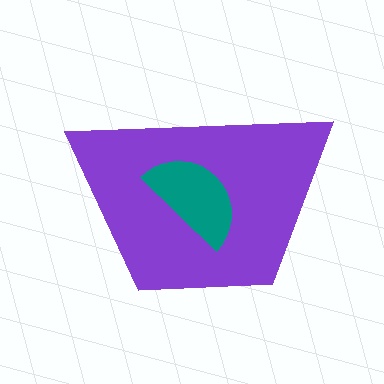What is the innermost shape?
The teal semicircle.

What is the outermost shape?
The purple trapezoid.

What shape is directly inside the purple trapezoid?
The teal semicircle.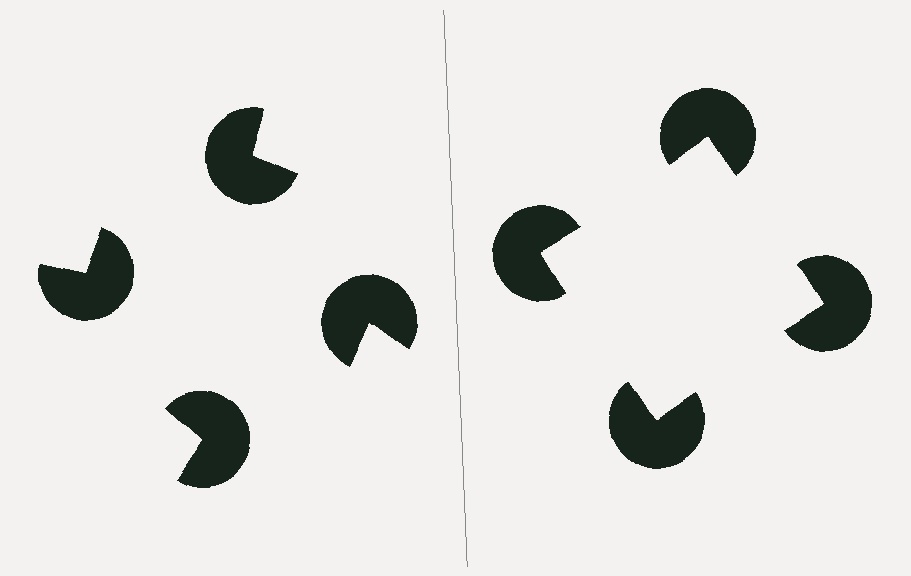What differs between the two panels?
The pac-man discs are positioned identically on both sides; only the wedge orientations differ. On the right they align to a square; on the left they are misaligned.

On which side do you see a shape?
An illusory square appears on the right side. On the left side the wedge cuts are rotated, so no coherent shape forms.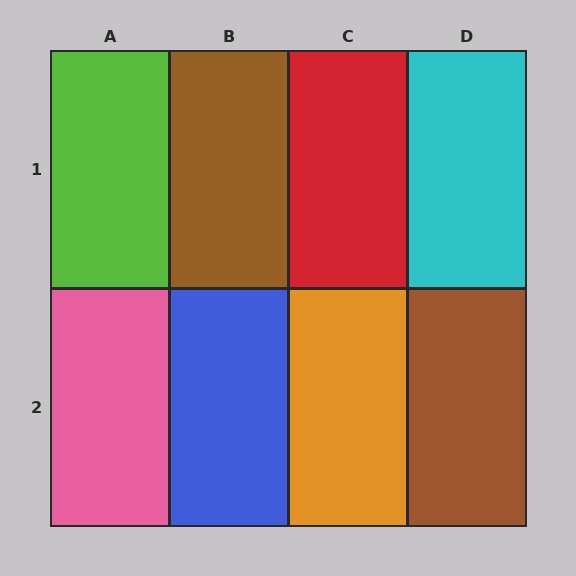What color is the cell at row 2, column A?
Pink.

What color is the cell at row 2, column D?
Brown.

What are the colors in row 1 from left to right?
Lime, brown, red, cyan.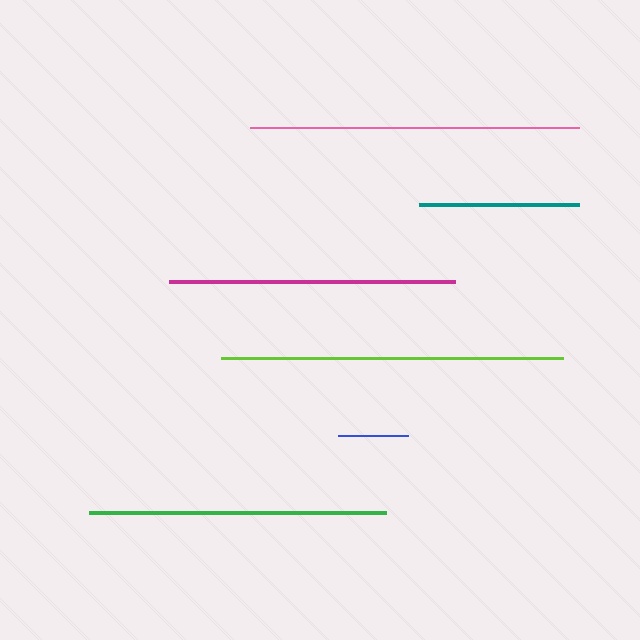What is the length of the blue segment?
The blue segment is approximately 70 pixels long.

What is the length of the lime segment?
The lime segment is approximately 342 pixels long.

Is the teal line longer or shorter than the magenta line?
The magenta line is longer than the teal line.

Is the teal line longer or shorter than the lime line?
The lime line is longer than the teal line.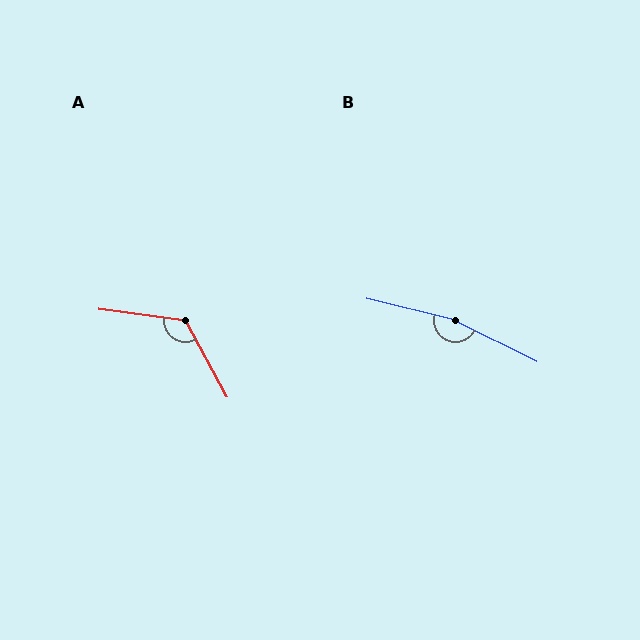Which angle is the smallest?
A, at approximately 126 degrees.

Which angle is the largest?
B, at approximately 167 degrees.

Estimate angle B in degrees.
Approximately 167 degrees.